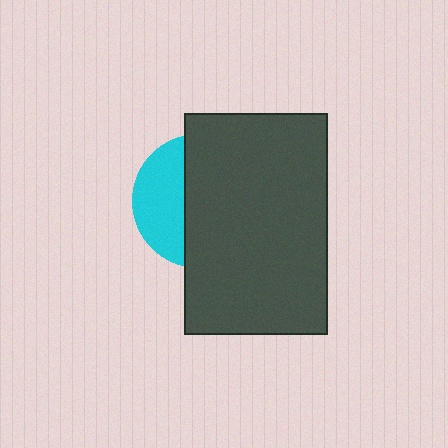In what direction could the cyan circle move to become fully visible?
The cyan circle could move left. That would shift it out from behind the dark gray rectangle entirely.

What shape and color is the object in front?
The object in front is a dark gray rectangle.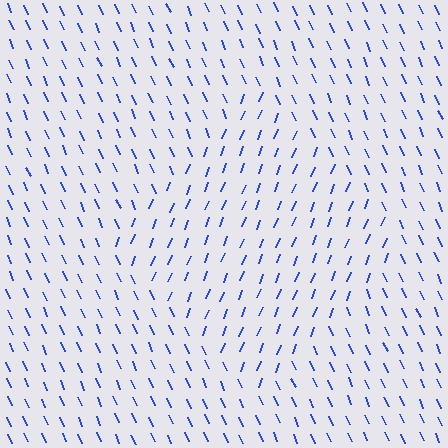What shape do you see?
I see a diamond.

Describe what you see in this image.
The image is filled with small blue line segments. A diamond region in the image has lines oriented differently from the surrounding lines, creating a visible texture boundary.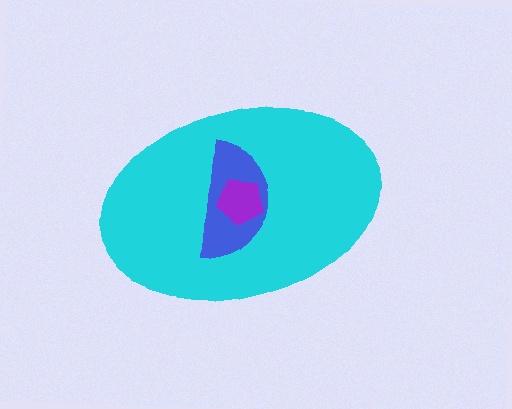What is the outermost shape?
The cyan ellipse.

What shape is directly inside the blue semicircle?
The purple pentagon.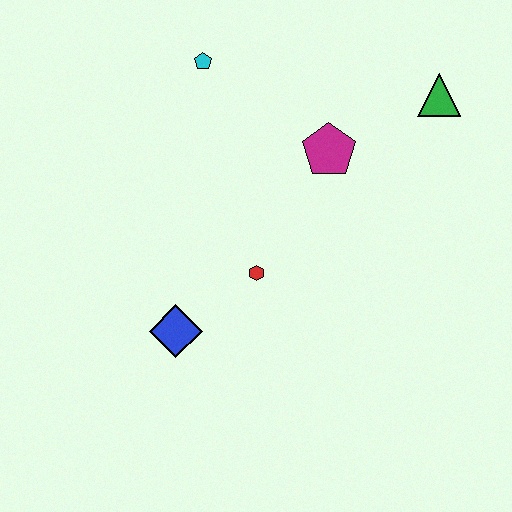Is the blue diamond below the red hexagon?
Yes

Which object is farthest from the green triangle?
The blue diamond is farthest from the green triangle.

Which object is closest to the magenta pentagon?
The green triangle is closest to the magenta pentagon.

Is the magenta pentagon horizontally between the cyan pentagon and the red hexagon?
No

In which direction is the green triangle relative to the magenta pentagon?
The green triangle is to the right of the magenta pentagon.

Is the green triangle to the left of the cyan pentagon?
No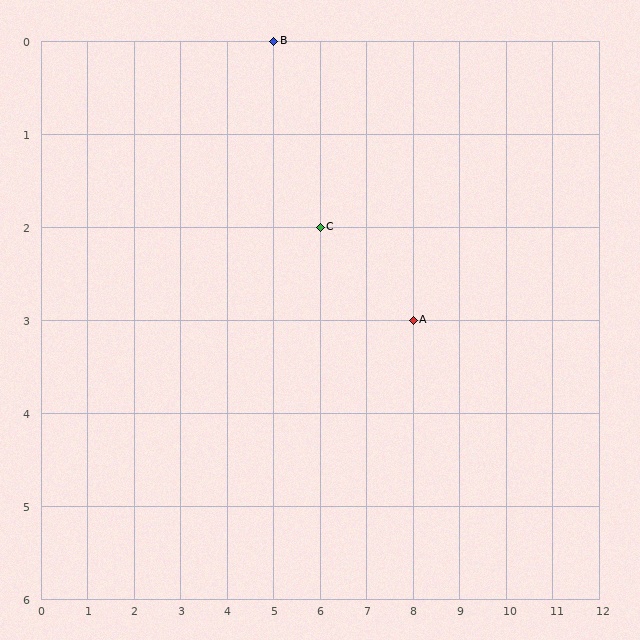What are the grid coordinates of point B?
Point B is at grid coordinates (5, 0).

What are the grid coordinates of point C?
Point C is at grid coordinates (6, 2).